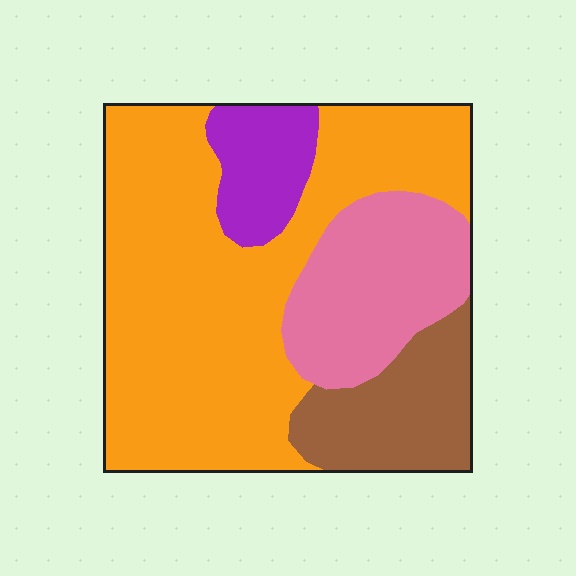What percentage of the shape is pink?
Pink covers about 20% of the shape.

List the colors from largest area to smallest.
From largest to smallest: orange, pink, brown, purple.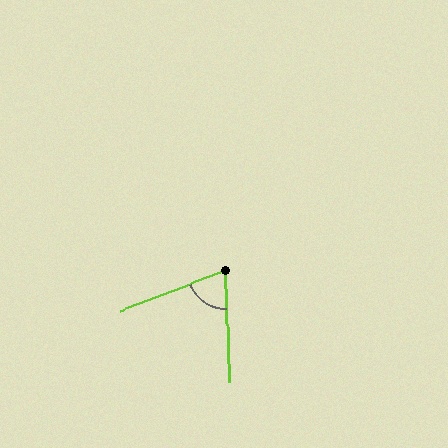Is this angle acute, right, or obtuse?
It is acute.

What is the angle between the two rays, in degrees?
Approximately 71 degrees.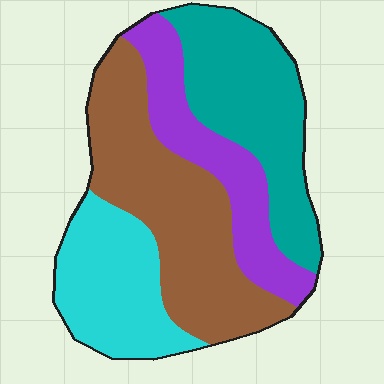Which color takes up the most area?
Brown, at roughly 35%.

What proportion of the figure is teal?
Teal covers about 25% of the figure.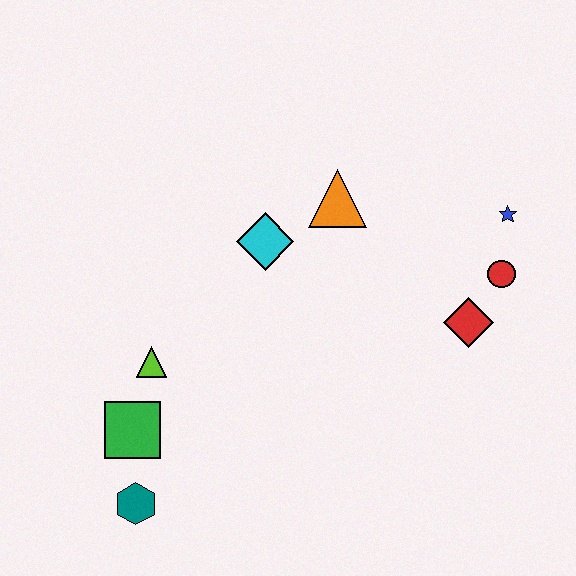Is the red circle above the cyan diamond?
No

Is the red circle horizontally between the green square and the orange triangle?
No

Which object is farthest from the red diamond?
The teal hexagon is farthest from the red diamond.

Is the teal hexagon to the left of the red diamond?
Yes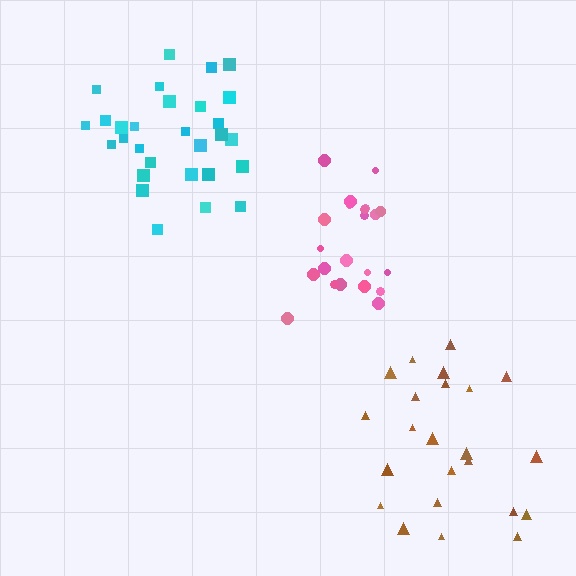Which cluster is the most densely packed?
Pink.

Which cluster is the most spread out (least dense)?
Brown.